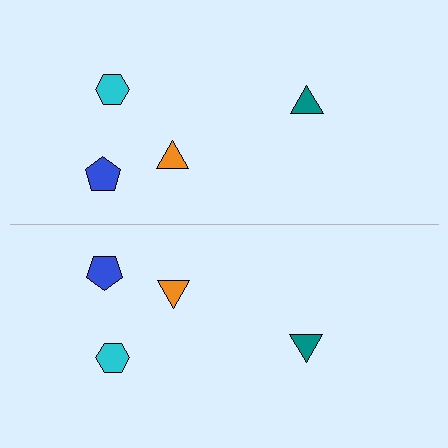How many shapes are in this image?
There are 8 shapes in this image.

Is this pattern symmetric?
Yes, this pattern has bilateral (reflection) symmetry.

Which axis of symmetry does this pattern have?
The pattern has a horizontal axis of symmetry running through the center of the image.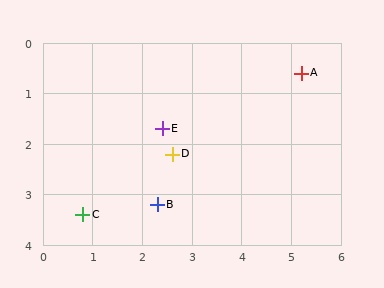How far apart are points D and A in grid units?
Points D and A are about 3.1 grid units apart.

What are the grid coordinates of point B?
Point B is at approximately (2.3, 3.2).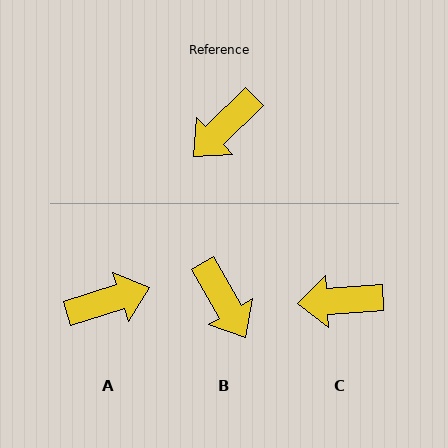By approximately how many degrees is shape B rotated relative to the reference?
Approximately 75 degrees counter-clockwise.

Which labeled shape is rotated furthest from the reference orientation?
A, about 153 degrees away.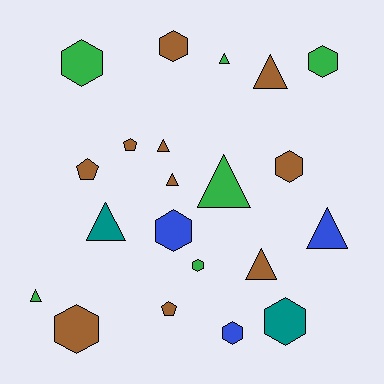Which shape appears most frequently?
Hexagon, with 9 objects.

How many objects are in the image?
There are 21 objects.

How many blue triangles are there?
There is 1 blue triangle.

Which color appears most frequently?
Brown, with 10 objects.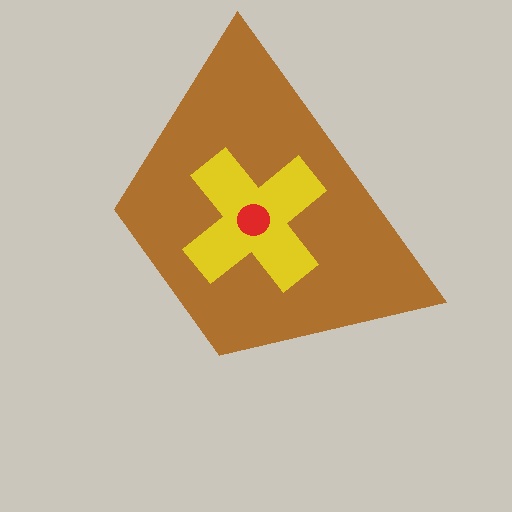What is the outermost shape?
The brown trapezoid.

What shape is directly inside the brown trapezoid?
The yellow cross.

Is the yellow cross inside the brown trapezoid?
Yes.